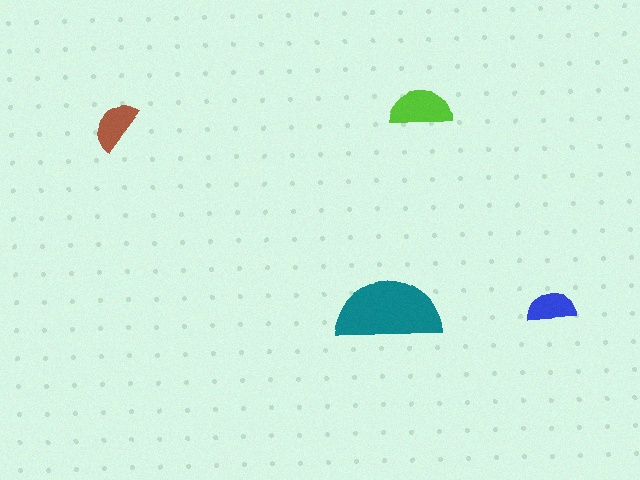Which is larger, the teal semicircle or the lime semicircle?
The teal one.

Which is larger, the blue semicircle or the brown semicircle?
The brown one.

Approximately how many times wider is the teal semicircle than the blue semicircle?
About 2 times wider.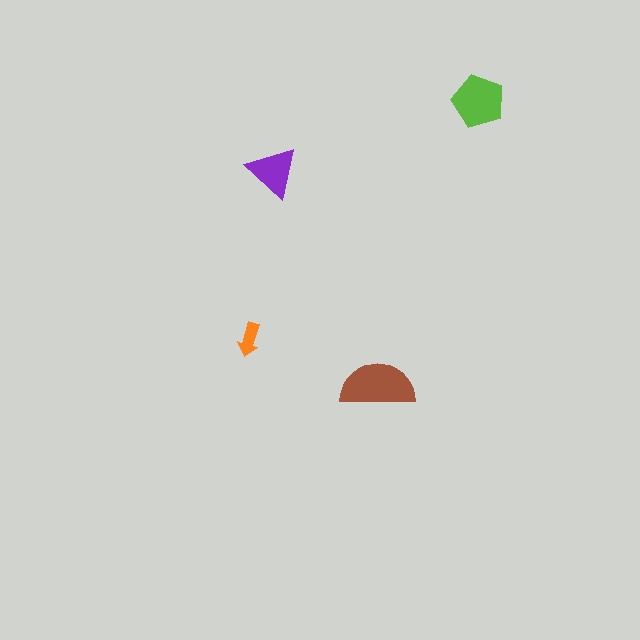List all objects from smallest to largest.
The orange arrow, the purple triangle, the lime pentagon, the brown semicircle.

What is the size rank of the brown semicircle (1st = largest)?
1st.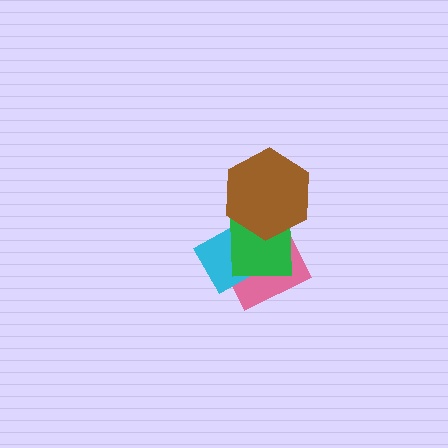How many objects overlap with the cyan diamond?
2 objects overlap with the cyan diamond.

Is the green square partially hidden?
Yes, it is partially covered by another shape.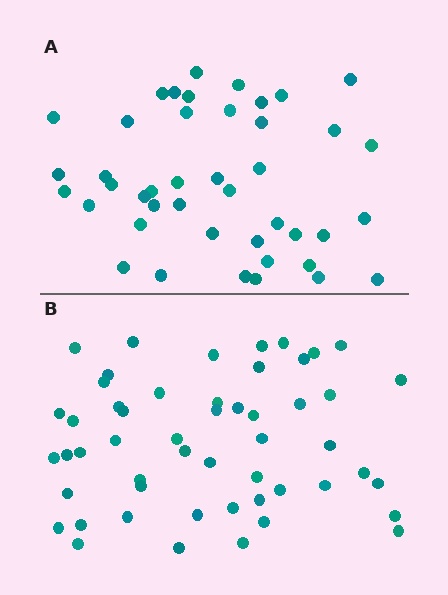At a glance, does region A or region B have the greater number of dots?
Region B (the bottom region) has more dots.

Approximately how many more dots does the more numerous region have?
Region B has roughly 8 or so more dots than region A.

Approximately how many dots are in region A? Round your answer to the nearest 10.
About 40 dots. (The exact count is 43, which rounds to 40.)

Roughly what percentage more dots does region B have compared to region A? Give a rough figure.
About 20% more.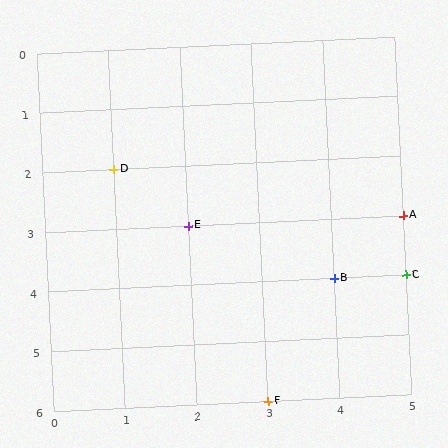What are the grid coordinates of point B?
Point B is at grid coordinates (4, 4).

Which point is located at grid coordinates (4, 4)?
Point B is at (4, 4).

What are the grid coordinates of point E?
Point E is at grid coordinates (2, 3).